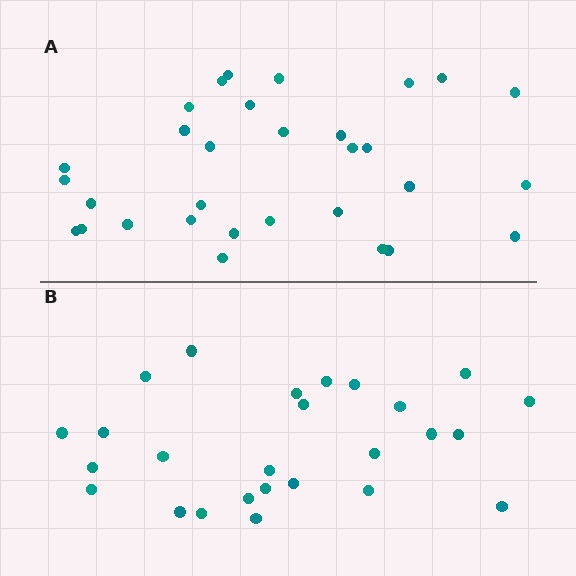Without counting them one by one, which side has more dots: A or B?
Region A (the top region) has more dots.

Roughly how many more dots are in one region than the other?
Region A has about 5 more dots than region B.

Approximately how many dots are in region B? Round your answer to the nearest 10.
About 30 dots. (The exact count is 26, which rounds to 30.)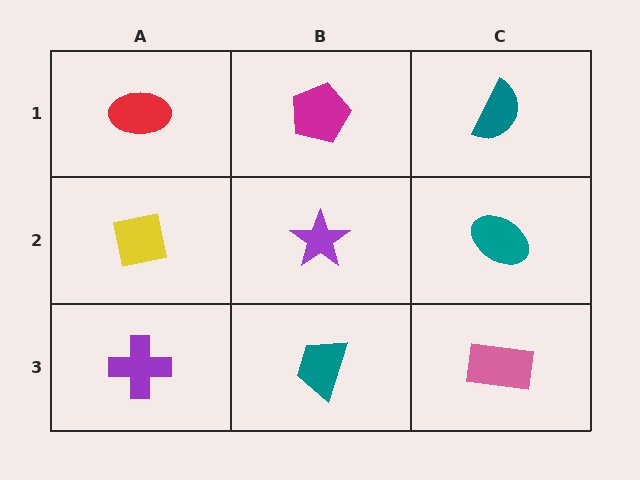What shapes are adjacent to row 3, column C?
A teal ellipse (row 2, column C), a teal trapezoid (row 3, column B).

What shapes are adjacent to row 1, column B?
A purple star (row 2, column B), a red ellipse (row 1, column A), a teal semicircle (row 1, column C).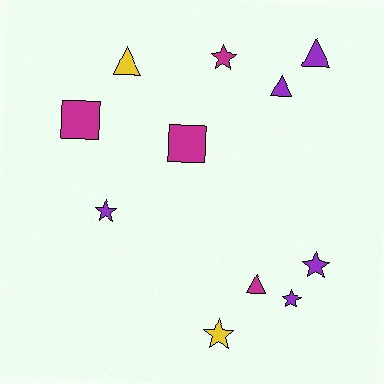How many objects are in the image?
There are 11 objects.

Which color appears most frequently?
Purple, with 5 objects.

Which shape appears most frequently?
Star, with 5 objects.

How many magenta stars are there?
There is 1 magenta star.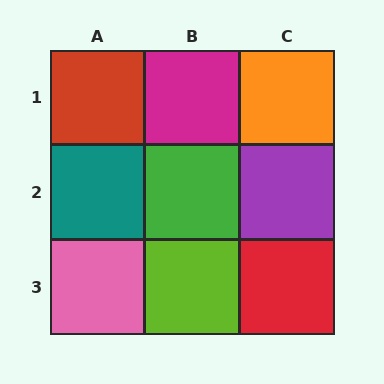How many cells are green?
1 cell is green.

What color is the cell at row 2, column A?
Teal.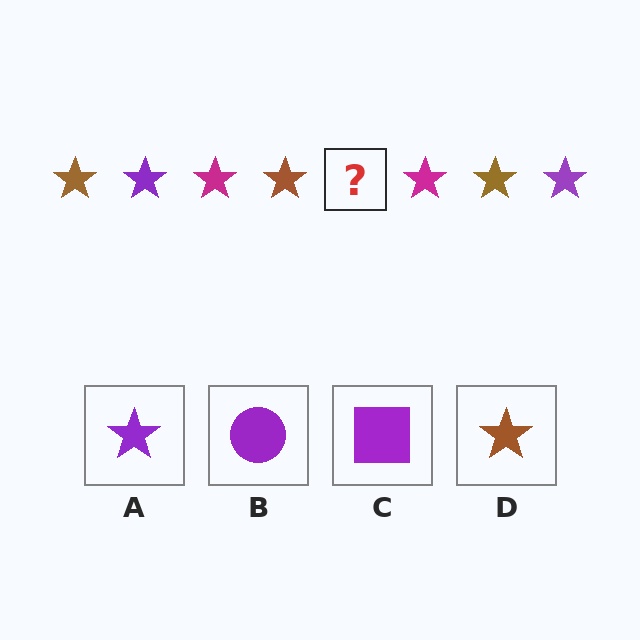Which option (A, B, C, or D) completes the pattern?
A.